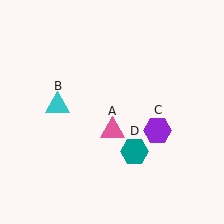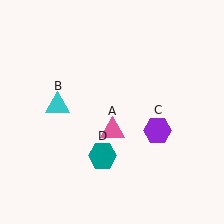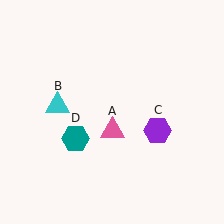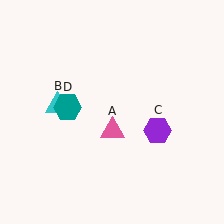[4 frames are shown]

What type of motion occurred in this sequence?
The teal hexagon (object D) rotated clockwise around the center of the scene.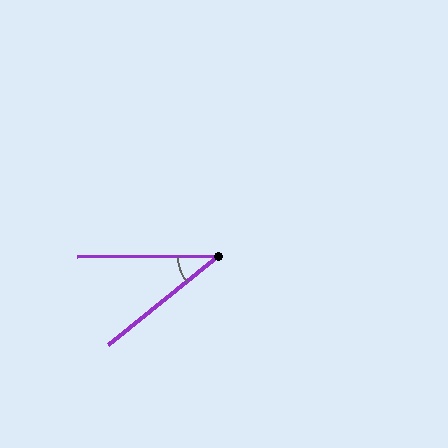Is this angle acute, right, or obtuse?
It is acute.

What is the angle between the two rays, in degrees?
Approximately 39 degrees.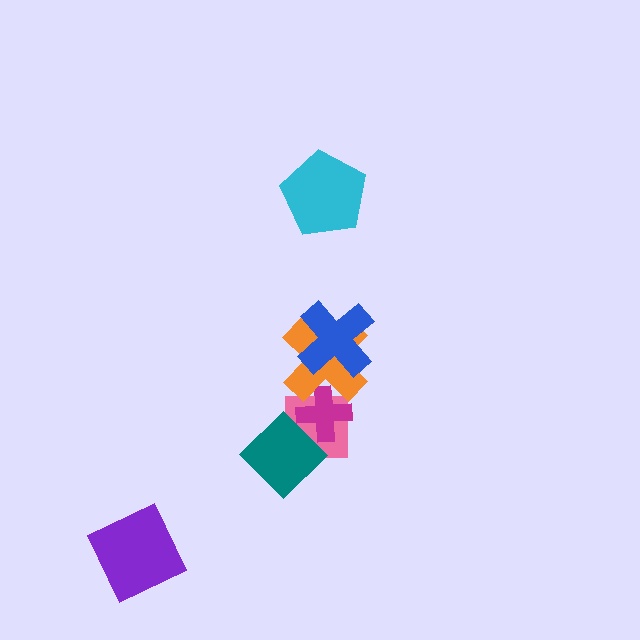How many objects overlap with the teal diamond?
2 objects overlap with the teal diamond.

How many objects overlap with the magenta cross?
3 objects overlap with the magenta cross.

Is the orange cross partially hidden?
Yes, it is partially covered by another shape.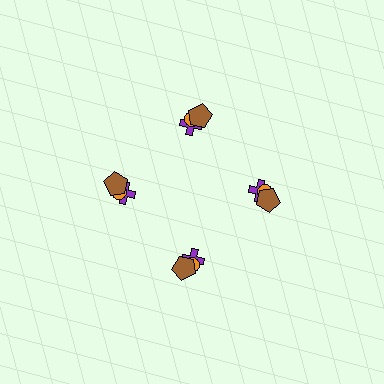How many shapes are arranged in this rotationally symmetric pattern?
There are 12 shapes, arranged in 4 groups of 3.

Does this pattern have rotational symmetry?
Yes, this pattern has 4-fold rotational symmetry. It looks the same after rotating 90 degrees around the center.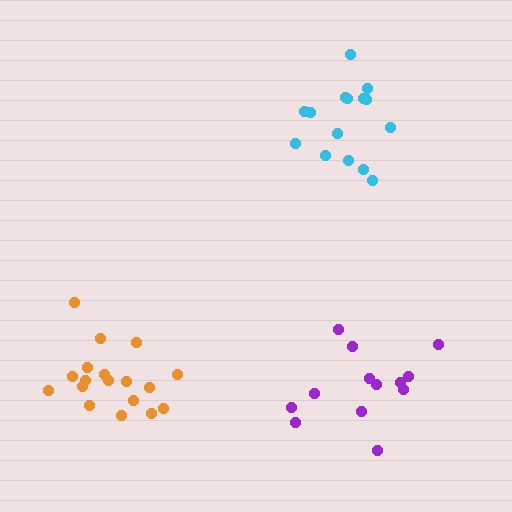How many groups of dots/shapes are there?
There are 3 groups.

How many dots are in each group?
Group 1: 18 dots, Group 2: 13 dots, Group 3: 15 dots (46 total).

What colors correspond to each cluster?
The clusters are colored: orange, purple, cyan.